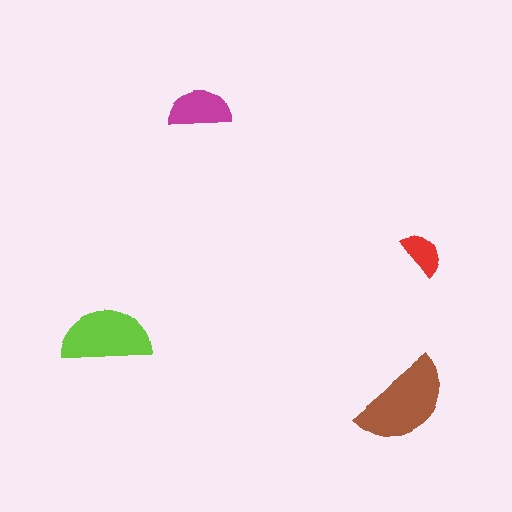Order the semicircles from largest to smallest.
the brown one, the lime one, the magenta one, the red one.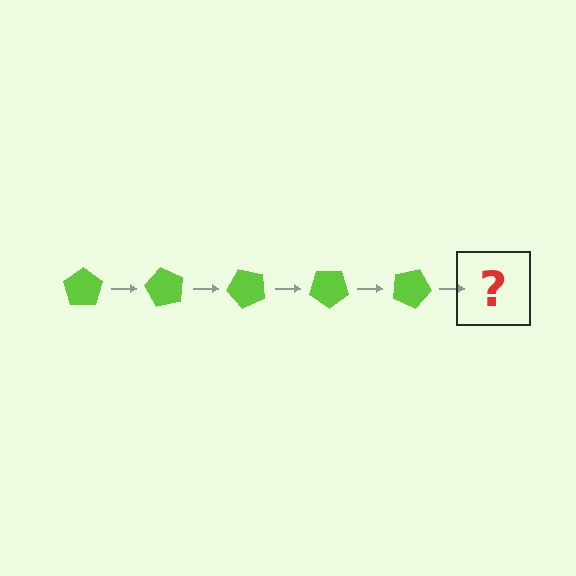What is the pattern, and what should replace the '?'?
The pattern is that the pentagon rotates 60 degrees each step. The '?' should be a lime pentagon rotated 300 degrees.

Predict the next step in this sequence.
The next step is a lime pentagon rotated 300 degrees.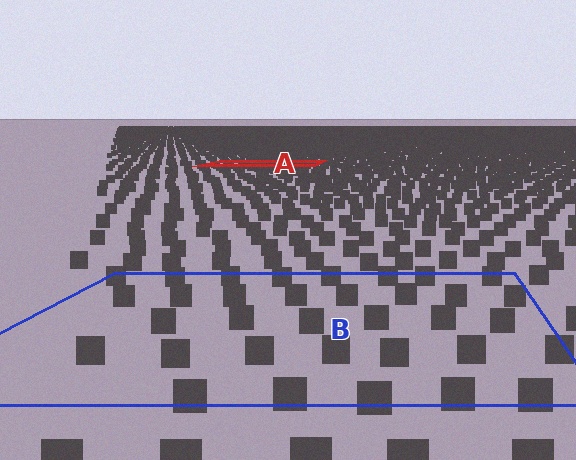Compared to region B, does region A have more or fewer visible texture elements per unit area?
Region A has more texture elements per unit area — they are packed more densely because it is farther away.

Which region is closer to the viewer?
Region B is closer. The texture elements there are larger and more spread out.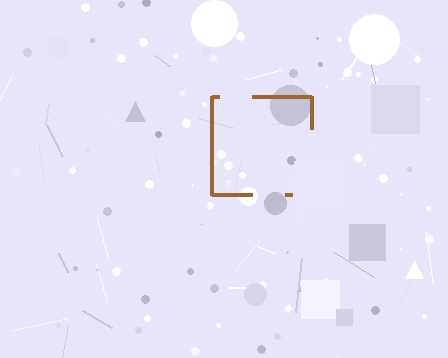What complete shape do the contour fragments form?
The contour fragments form a square.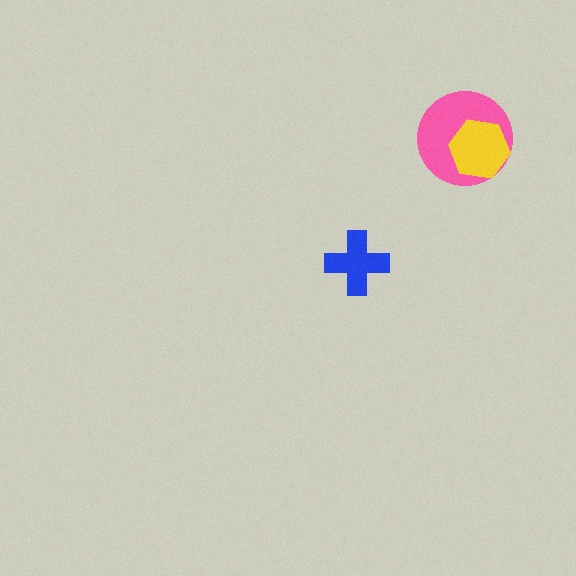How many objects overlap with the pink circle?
1 object overlaps with the pink circle.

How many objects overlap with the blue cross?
0 objects overlap with the blue cross.